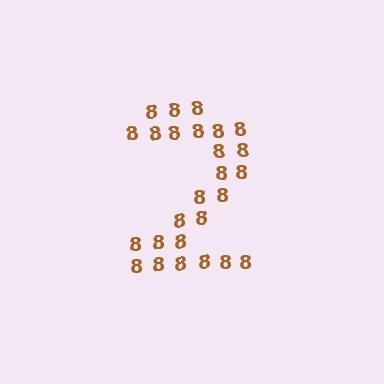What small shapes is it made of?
It is made of small digit 8's.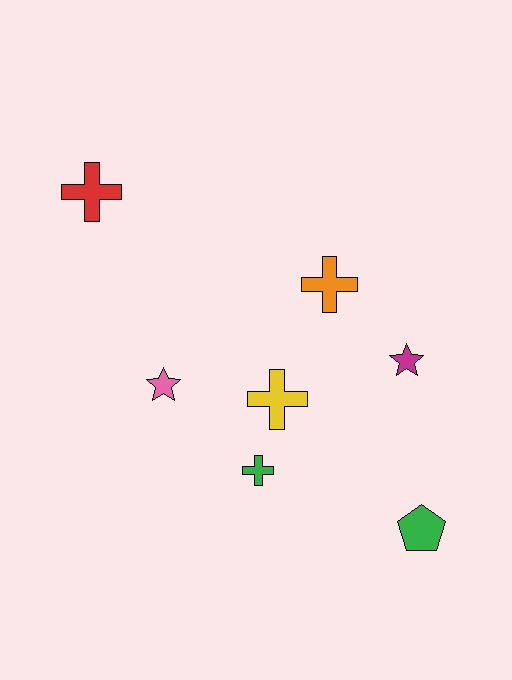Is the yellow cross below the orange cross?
Yes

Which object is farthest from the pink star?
The green pentagon is farthest from the pink star.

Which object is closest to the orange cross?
The magenta star is closest to the orange cross.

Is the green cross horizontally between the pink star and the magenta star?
Yes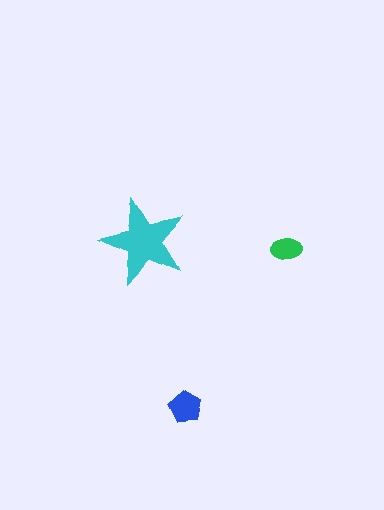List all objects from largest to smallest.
The cyan star, the blue pentagon, the green ellipse.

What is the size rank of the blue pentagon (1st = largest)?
2nd.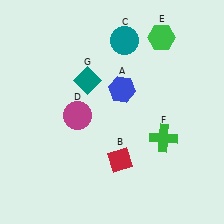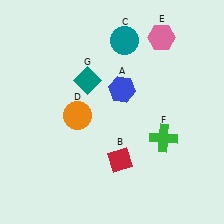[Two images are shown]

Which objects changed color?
D changed from magenta to orange. E changed from green to pink.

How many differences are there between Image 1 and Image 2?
There are 2 differences between the two images.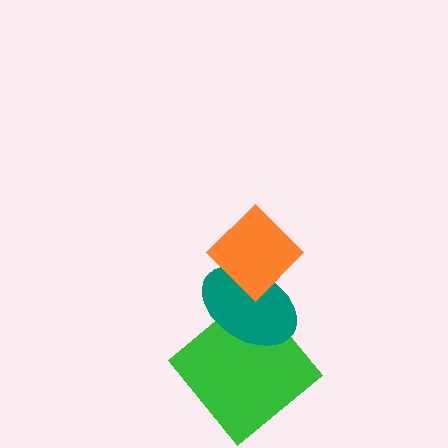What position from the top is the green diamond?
The green diamond is 3rd from the top.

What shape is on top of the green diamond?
The teal ellipse is on top of the green diamond.